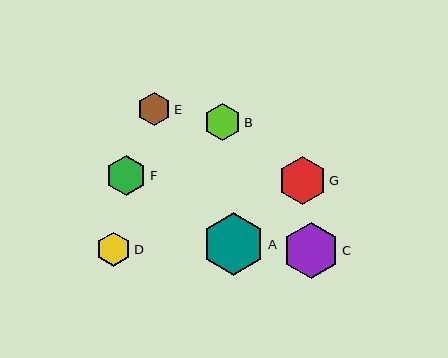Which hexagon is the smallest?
Hexagon E is the smallest with a size of approximately 33 pixels.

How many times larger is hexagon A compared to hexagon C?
Hexagon A is approximately 1.1 times the size of hexagon C.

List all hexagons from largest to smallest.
From largest to smallest: A, C, G, F, B, D, E.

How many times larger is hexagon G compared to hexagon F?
Hexagon G is approximately 1.2 times the size of hexagon F.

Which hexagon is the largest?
Hexagon A is the largest with a size of approximately 62 pixels.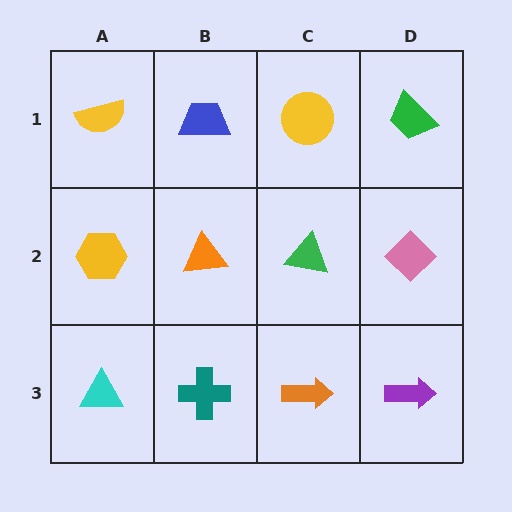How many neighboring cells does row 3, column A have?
2.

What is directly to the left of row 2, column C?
An orange triangle.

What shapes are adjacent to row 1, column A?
A yellow hexagon (row 2, column A), a blue trapezoid (row 1, column B).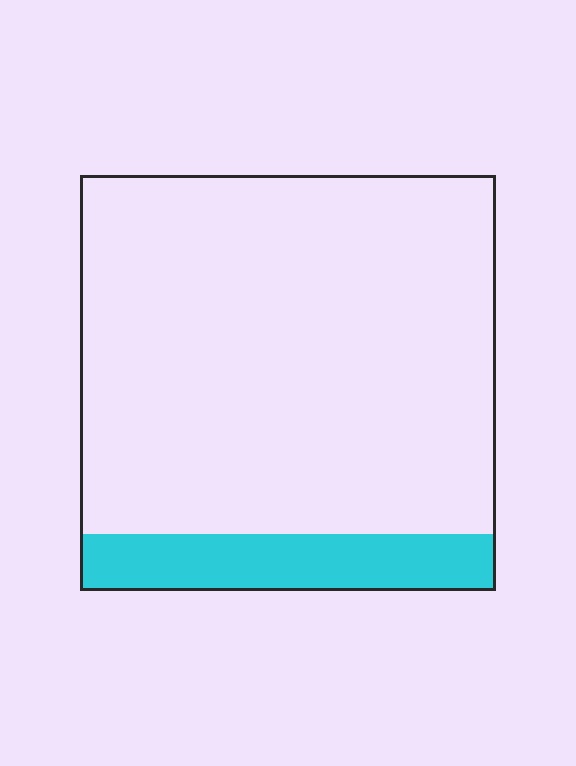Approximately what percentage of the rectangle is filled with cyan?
Approximately 15%.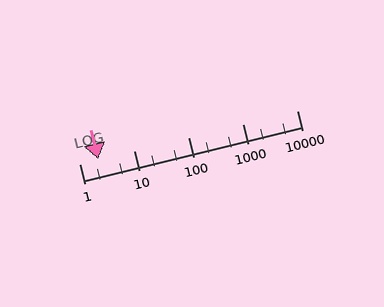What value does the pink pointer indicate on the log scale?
The pointer indicates approximately 2.2.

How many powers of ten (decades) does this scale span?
The scale spans 4 decades, from 1 to 10000.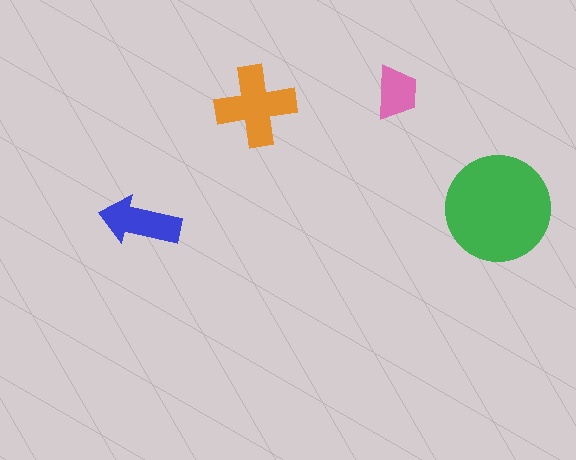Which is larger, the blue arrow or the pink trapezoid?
The blue arrow.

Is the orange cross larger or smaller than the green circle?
Smaller.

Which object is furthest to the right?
The green circle is rightmost.